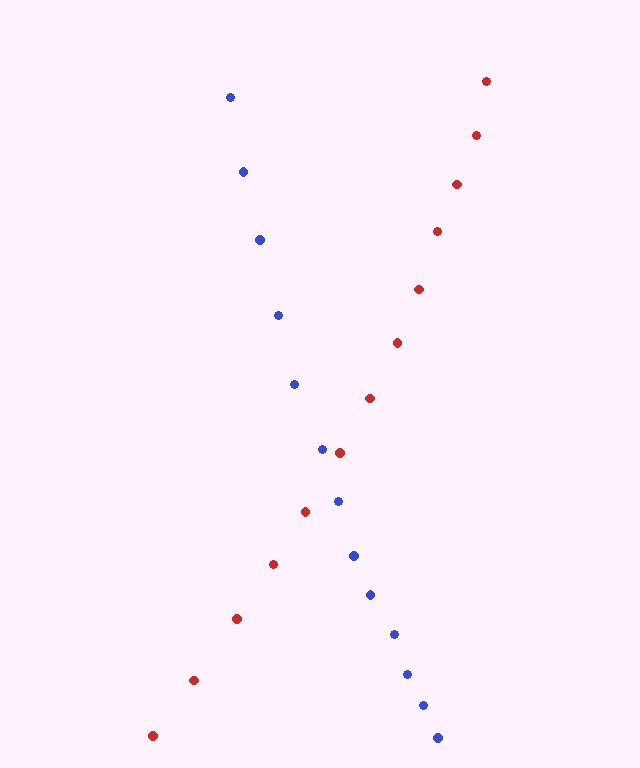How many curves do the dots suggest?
There are 2 distinct paths.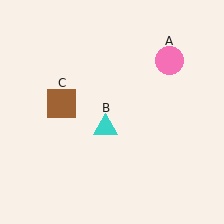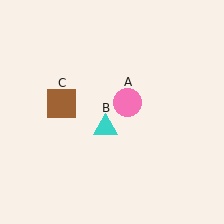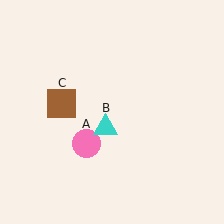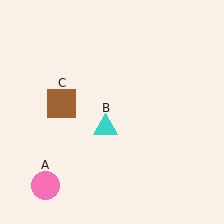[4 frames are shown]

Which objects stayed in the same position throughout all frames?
Cyan triangle (object B) and brown square (object C) remained stationary.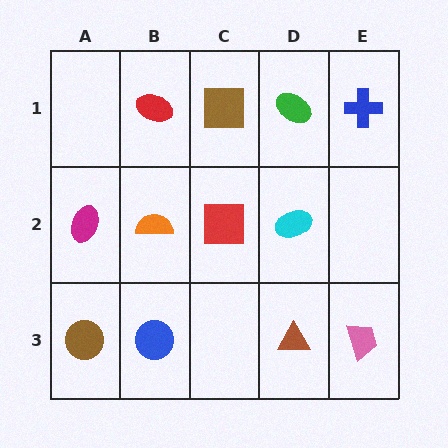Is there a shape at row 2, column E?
No, that cell is empty.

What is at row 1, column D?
A green ellipse.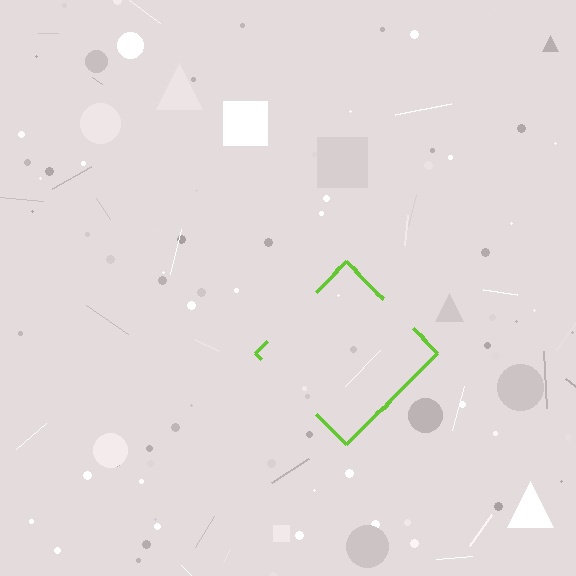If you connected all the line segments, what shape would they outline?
They would outline a diamond.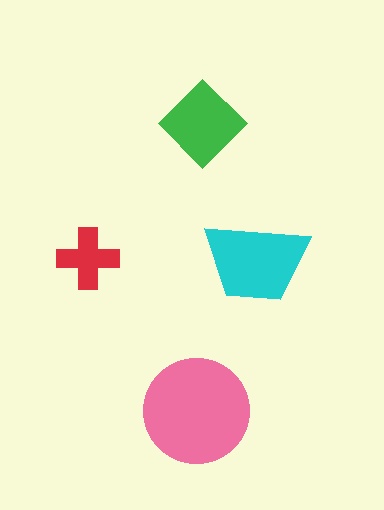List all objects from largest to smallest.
The pink circle, the cyan trapezoid, the green diamond, the red cross.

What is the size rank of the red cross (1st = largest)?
4th.